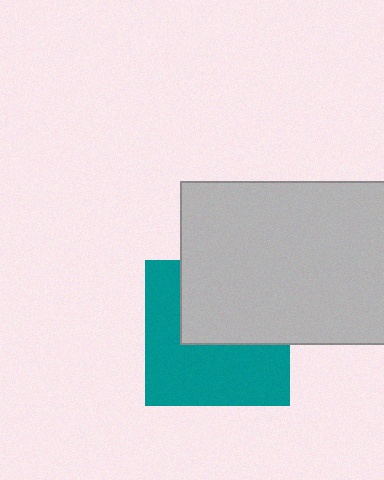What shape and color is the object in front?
The object in front is a light gray rectangle.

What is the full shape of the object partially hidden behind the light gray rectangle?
The partially hidden object is a teal square.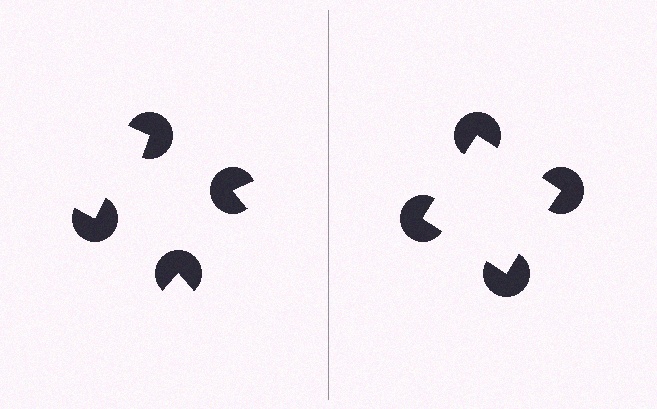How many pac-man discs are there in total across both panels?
8 — 4 on each side.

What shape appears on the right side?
An illusory square.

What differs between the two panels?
The pac-man discs are positioned identically on both sides; only the wedge orientations differ. On the right they align to a square; on the left they are misaligned.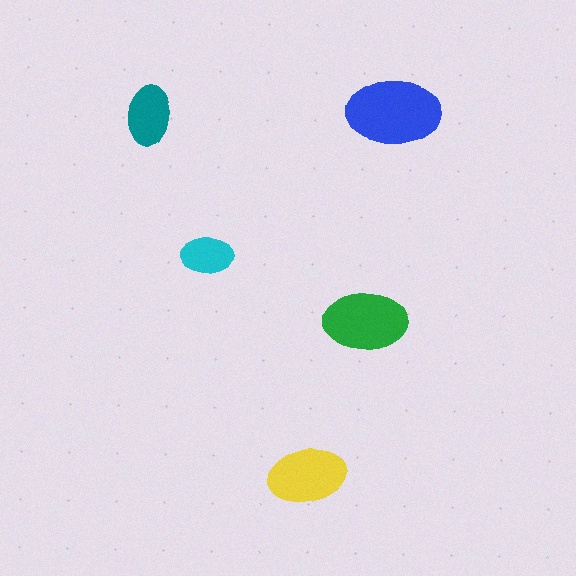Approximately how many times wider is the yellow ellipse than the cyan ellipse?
About 1.5 times wider.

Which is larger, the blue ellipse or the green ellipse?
The blue one.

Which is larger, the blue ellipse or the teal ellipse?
The blue one.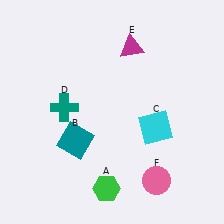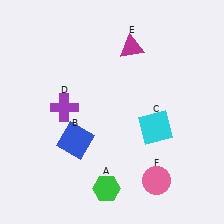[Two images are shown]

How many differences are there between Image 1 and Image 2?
There are 2 differences between the two images.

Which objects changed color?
B changed from teal to blue. D changed from teal to purple.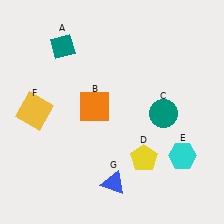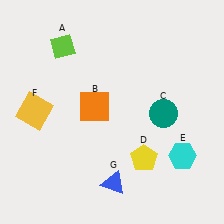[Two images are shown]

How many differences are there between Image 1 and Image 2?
There is 1 difference between the two images.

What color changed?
The diamond (A) changed from teal in Image 1 to lime in Image 2.